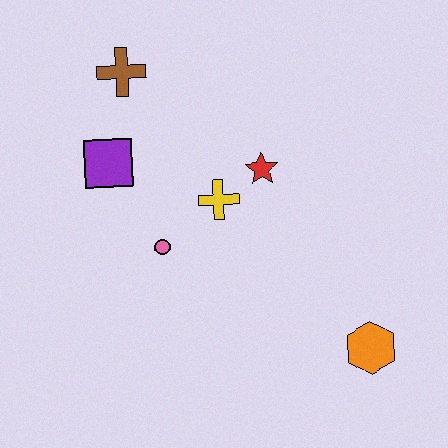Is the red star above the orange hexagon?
Yes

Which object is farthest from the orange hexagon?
The brown cross is farthest from the orange hexagon.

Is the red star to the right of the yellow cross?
Yes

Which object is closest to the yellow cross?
The red star is closest to the yellow cross.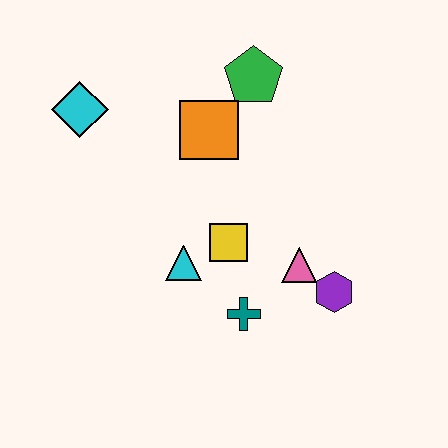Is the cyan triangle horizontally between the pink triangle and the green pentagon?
No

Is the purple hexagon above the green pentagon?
No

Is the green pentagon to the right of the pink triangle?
No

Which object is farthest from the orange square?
The purple hexagon is farthest from the orange square.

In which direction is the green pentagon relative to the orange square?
The green pentagon is above the orange square.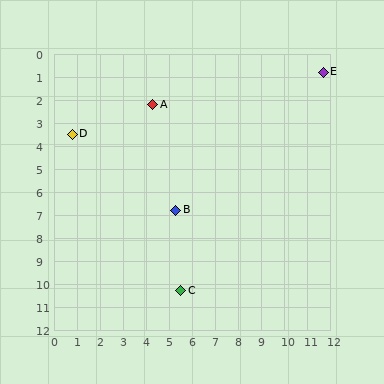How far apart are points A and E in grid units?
Points A and E are about 7.5 grid units apart.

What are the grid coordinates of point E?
Point E is at approximately (11.7, 0.8).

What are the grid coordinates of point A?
Point A is at approximately (4.3, 2.2).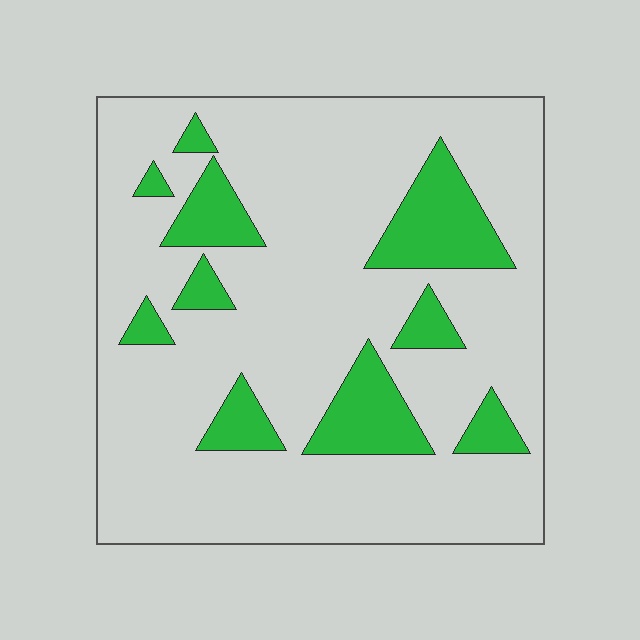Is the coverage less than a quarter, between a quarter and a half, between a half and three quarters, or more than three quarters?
Less than a quarter.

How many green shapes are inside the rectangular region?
10.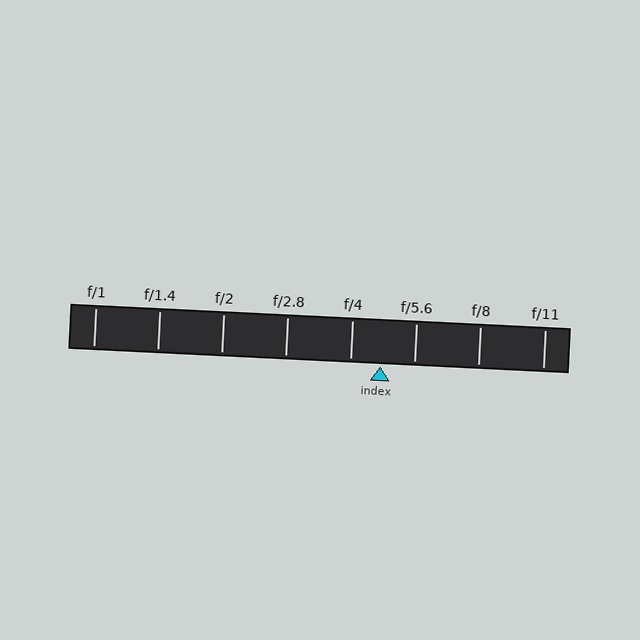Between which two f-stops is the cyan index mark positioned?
The index mark is between f/4 and f/5.6.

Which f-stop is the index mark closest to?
The index mark is closest to f/4.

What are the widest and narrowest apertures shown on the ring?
The widest aperture shown is f/1 and the narrowest is f/11.